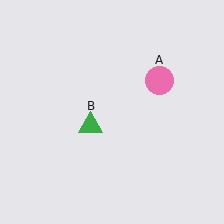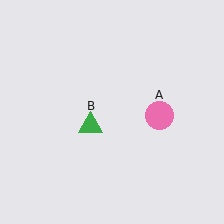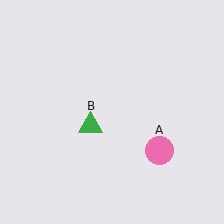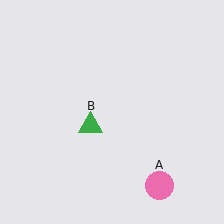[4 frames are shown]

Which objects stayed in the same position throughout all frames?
Green triangle (object B) remained stationary.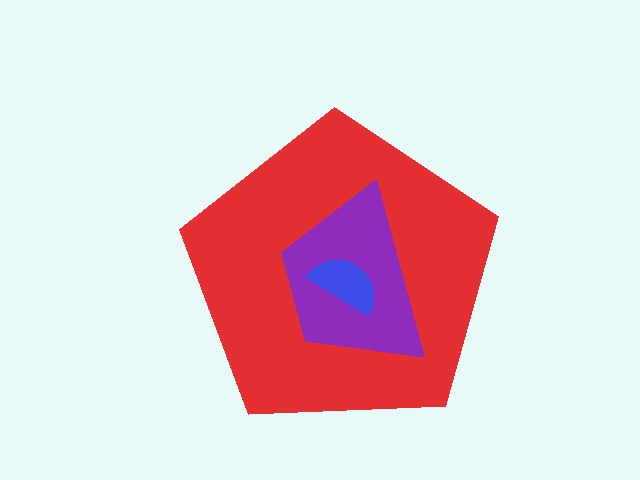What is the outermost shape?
The red pentagon.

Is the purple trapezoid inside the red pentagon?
Yes.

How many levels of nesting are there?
3.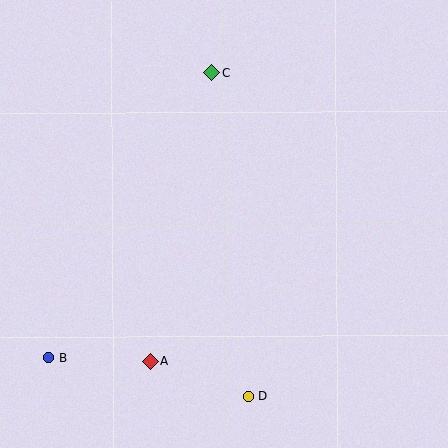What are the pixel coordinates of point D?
Point D is at (248, 396).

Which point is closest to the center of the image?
Point C at (212, 73) is closest to the center.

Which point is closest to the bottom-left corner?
Point B is closest to the bottom-left corner.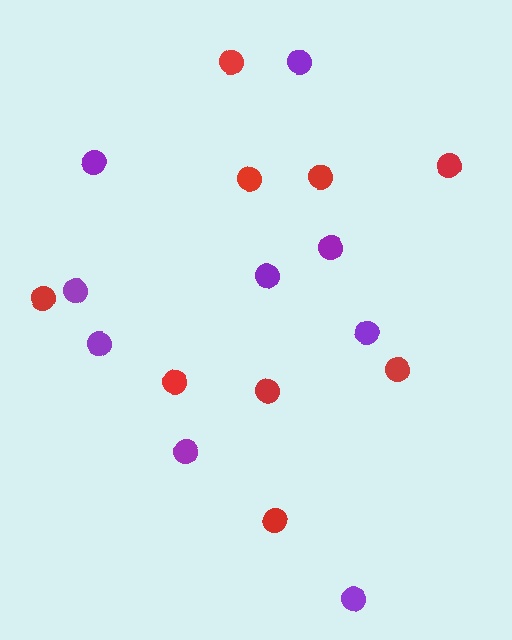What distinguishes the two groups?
There are 2 groups: one group of purple circles (9) and one group of red circles (9).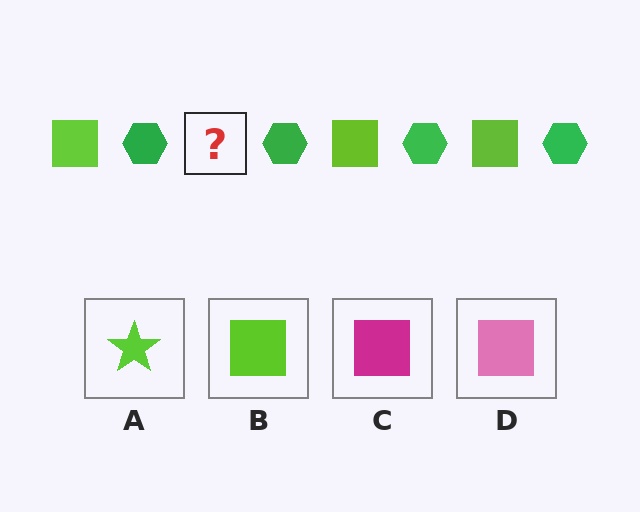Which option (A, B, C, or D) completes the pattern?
B.